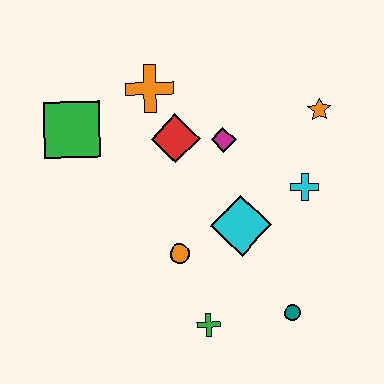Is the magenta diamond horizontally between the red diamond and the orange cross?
No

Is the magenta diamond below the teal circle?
No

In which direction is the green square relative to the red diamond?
The green square is to the left of the red diamond.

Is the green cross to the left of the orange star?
Yes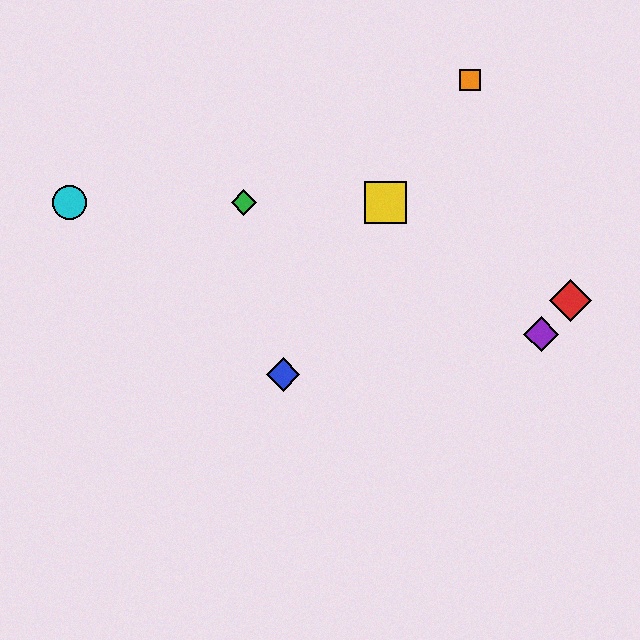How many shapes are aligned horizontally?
3 shapes (the green diamond, the yellow square, the cyan circle) are aligned horizontally.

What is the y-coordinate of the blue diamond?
The blue diamond is at y≈374.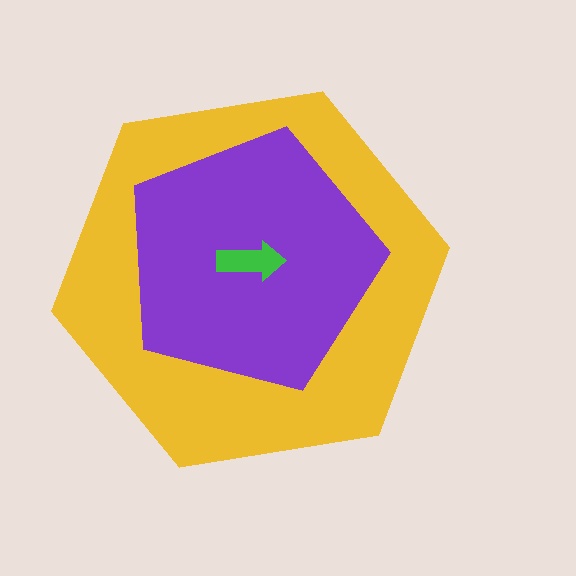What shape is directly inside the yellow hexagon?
The purple pentagon.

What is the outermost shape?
The yellow hexagon.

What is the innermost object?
The green arrow.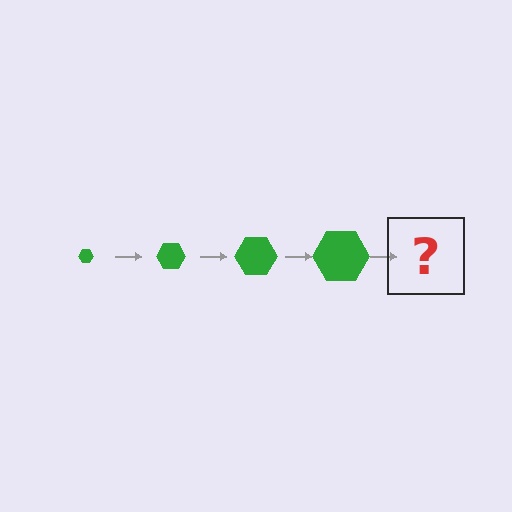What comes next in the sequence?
The next element should be a green hexagon, larger than the previous one.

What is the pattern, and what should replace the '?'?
The pattern is that the hexagon gets progressively larger each step. The '?' should be a green hexagon, larger than the previous one.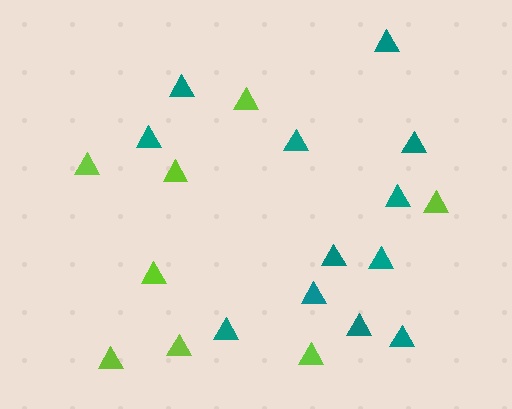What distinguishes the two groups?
There are 2 groups: one group of teal triangles (12) and one group of lime triangles (8).